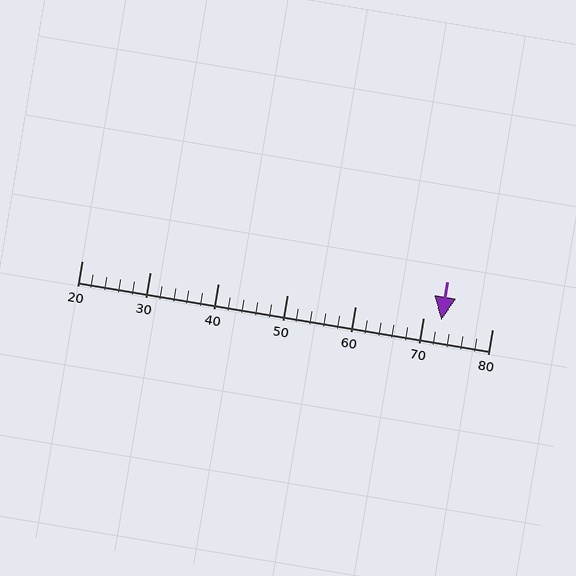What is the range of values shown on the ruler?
The ruler shows values from 20 to 80.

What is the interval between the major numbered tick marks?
The major tick marks are spaced 10 units apart.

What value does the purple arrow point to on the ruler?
The purple arrow points to approximately 73.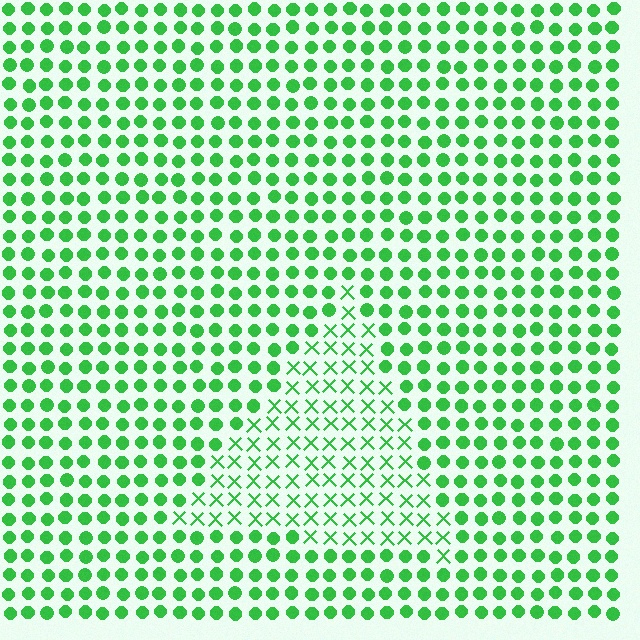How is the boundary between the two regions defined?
The boundary is defined by a change in element shape: X marks inside vs. circles outside. All elements share the same color and spacing.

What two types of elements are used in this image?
The image uses X marks inside the triangle region and circles outside it.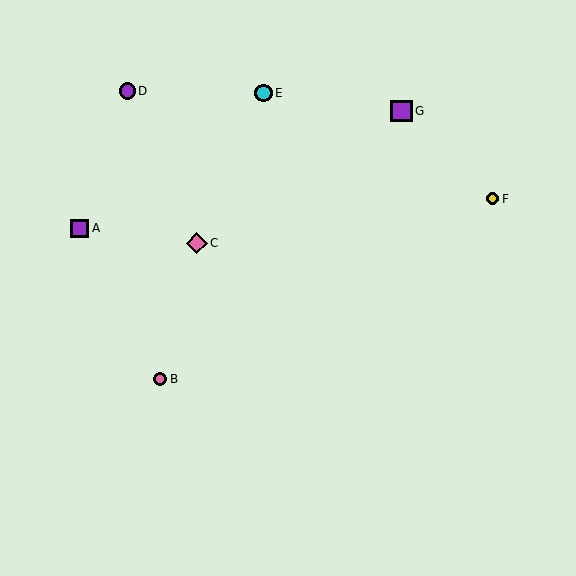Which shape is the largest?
The purple square (labeled G) is the largest.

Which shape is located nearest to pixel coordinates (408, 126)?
The purple square (labeled G) at (402, 111) is nearest to that location.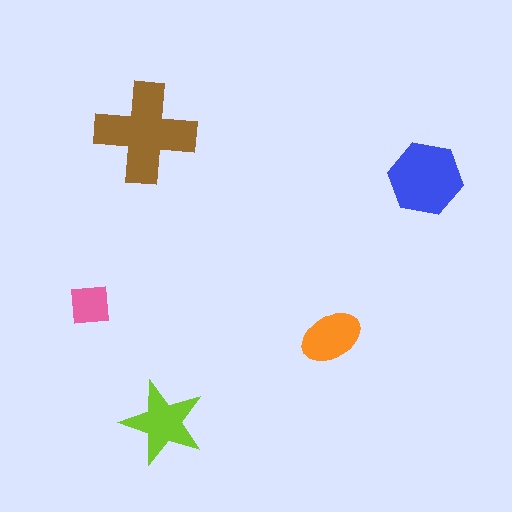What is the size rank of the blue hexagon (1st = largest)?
2nd.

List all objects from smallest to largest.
The pink square, the orange ellipse, the lime star, the blue hexagon, the brown cross.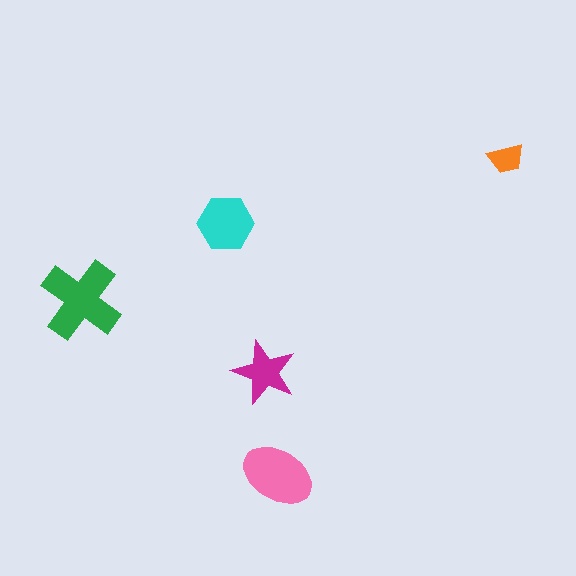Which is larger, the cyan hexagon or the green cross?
The green cross.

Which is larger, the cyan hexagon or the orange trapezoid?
The cyan hexagon.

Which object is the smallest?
The orange trapezoid.